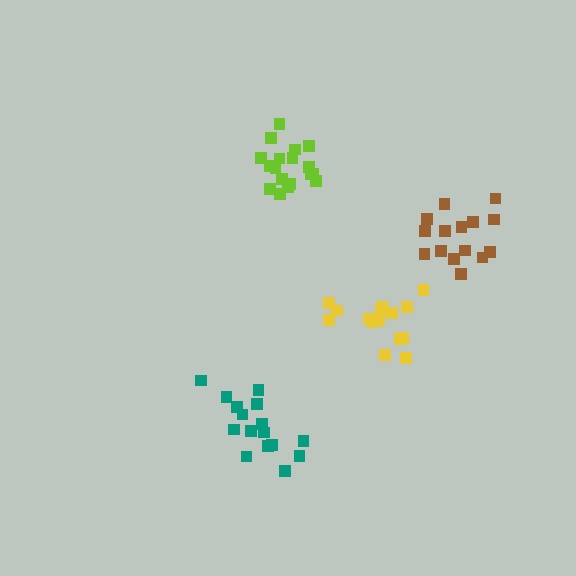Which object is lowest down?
The teal cluster is bottommost.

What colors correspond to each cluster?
The clusters are colored: lime, teal, brown, yellow.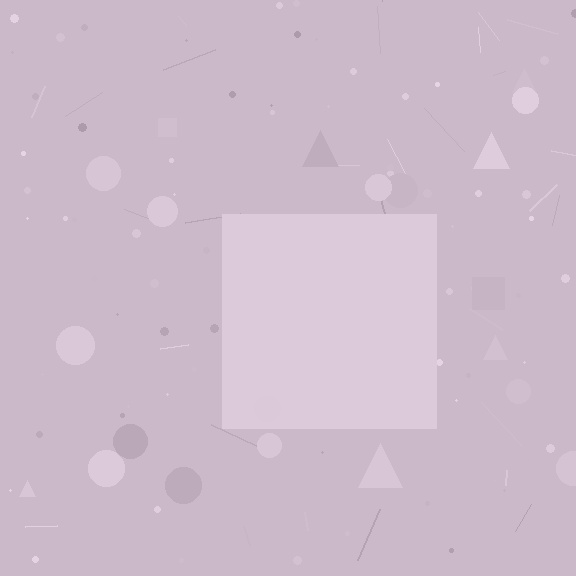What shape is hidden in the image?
A square is hidden in the image.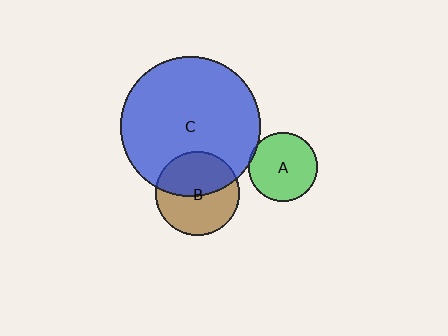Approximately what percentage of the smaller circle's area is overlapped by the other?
Approximately 45%.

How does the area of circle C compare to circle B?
Approximately 2.8 times.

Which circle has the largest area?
Circle C (blue).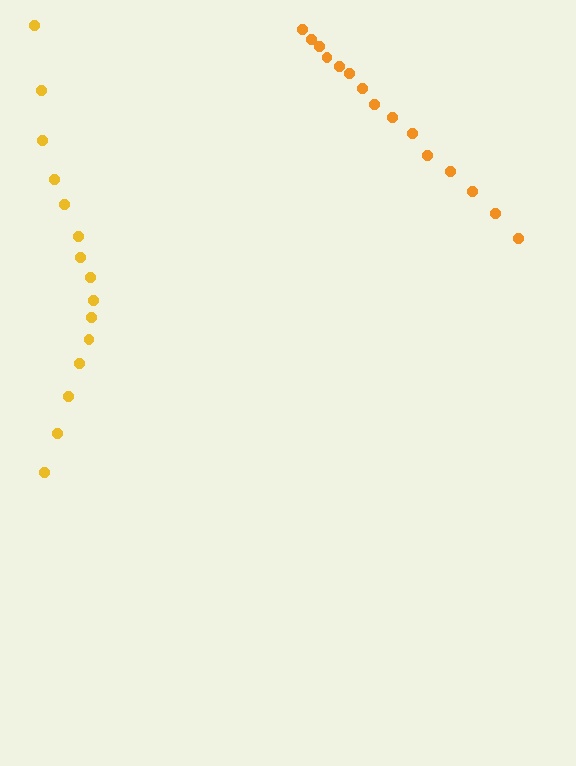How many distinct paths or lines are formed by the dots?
There are 2 distinct paths.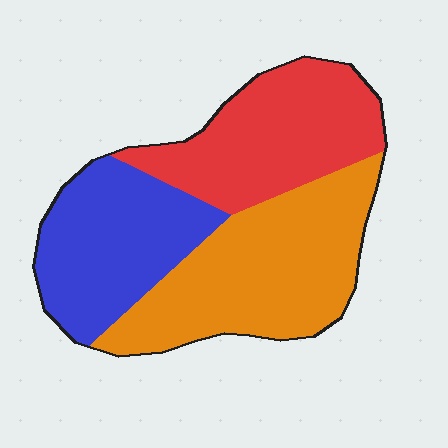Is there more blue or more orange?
Orange.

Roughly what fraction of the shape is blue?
Blue covers 29% of the shape.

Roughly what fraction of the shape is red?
Red covers roughly 30% of the shape.